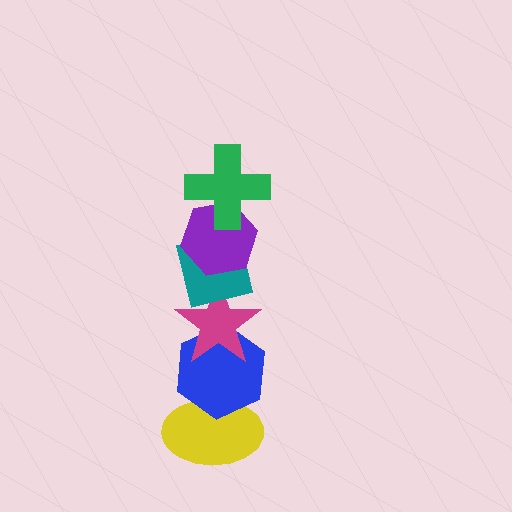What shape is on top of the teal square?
The purple hexagon is on top of the teal square.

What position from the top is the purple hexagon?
The purple hexagon is 2nd from the top.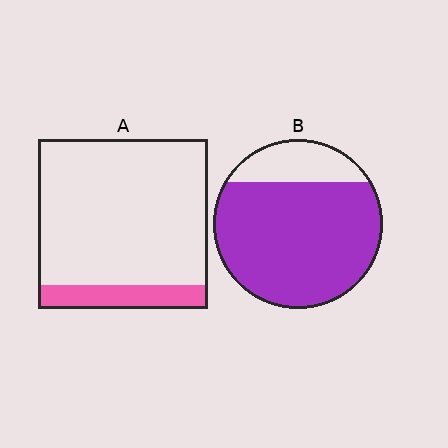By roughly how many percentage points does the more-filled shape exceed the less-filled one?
By roughly 65 percentage points (B over A).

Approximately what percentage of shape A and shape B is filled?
A is approximately 15% and B is approximately 80%.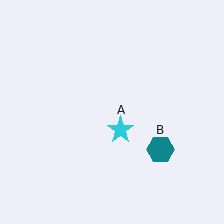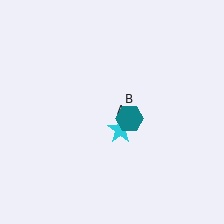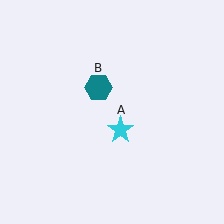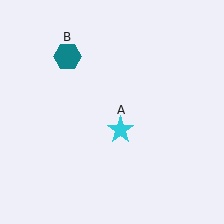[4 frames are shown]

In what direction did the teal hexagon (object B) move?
The teal hexagon (object B) moved up and to the left.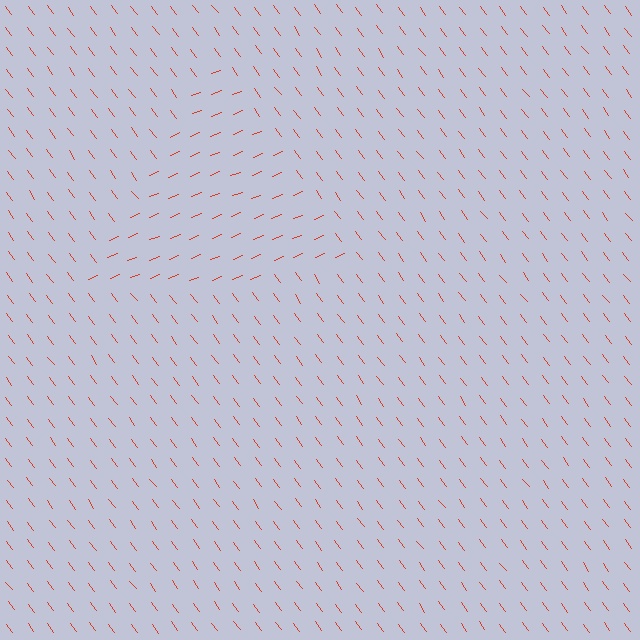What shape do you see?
I see a triangle.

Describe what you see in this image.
The image is filled with small red line segments. A triangle region in the image has lines oriented differently from the surrounding lines, creating a visible texture boundary.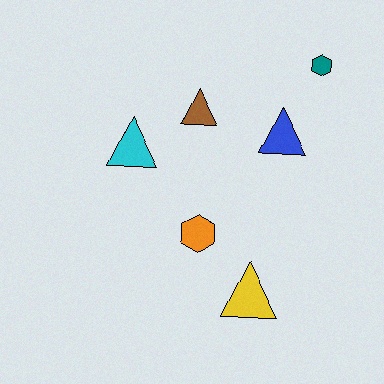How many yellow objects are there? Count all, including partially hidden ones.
There is 1 yellow object.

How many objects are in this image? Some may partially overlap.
There are 6 objects.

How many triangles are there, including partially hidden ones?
There are 4 triangles.